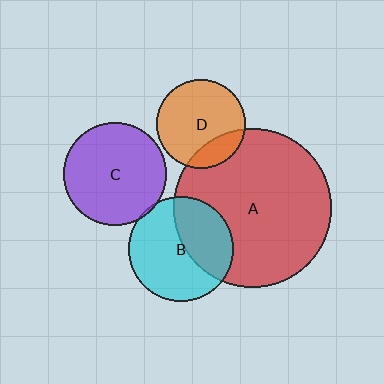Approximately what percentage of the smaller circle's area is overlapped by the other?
Approximately 5%.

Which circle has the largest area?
Circle A (red).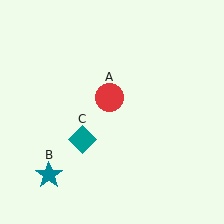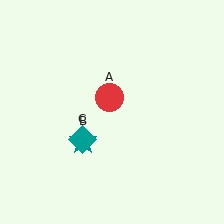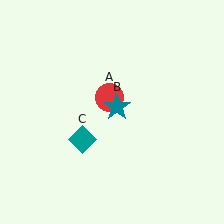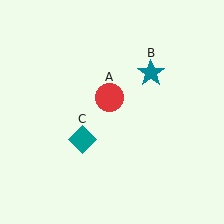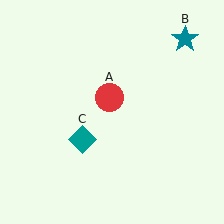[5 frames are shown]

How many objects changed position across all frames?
1 object changed position: teal star (object B).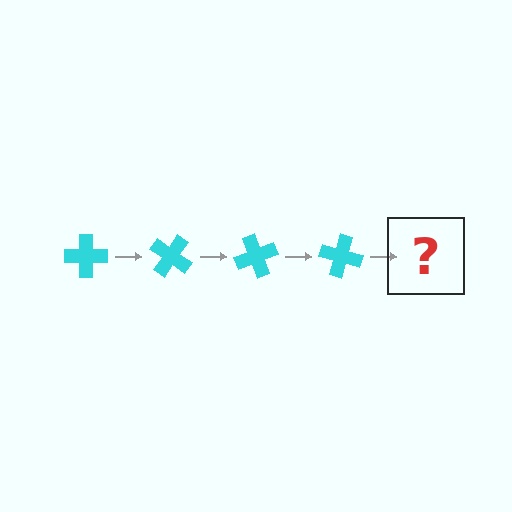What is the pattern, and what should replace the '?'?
The pattern is that the cross rotates 35 degrees each step. The '?' should be a cyan cross rotated 140 degrees.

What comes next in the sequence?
The next element should be a cyan cross rotated 140 degrees.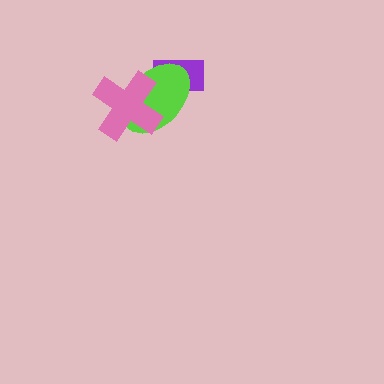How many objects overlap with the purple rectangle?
1 object overlaps with the purple rectangle.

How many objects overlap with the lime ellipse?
2 objects overlap with the lime ellipse.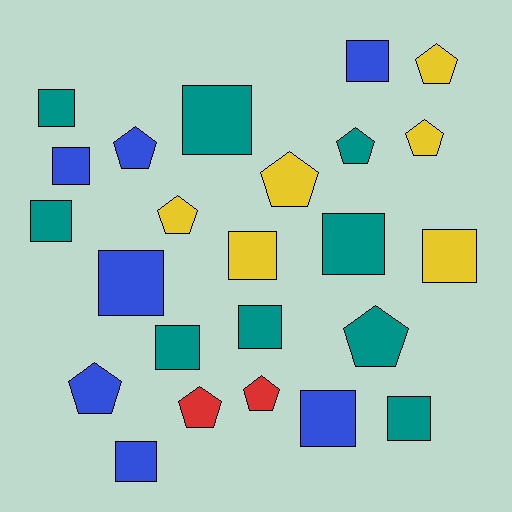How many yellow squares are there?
There are 2 yellow squares.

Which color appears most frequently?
Teal, with 9 objects.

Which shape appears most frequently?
Square, with 14 objects.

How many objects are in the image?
There are 24 objects.